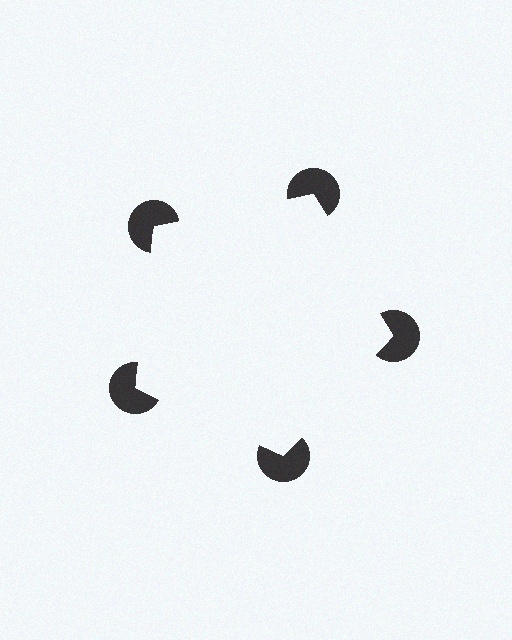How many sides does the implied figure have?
5 sides.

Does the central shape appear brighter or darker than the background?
It typically appears slightly brighter than the background, even though no actual brightness change is drawn.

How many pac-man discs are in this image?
There are 5 — one at each vertex of the illusory pentagon.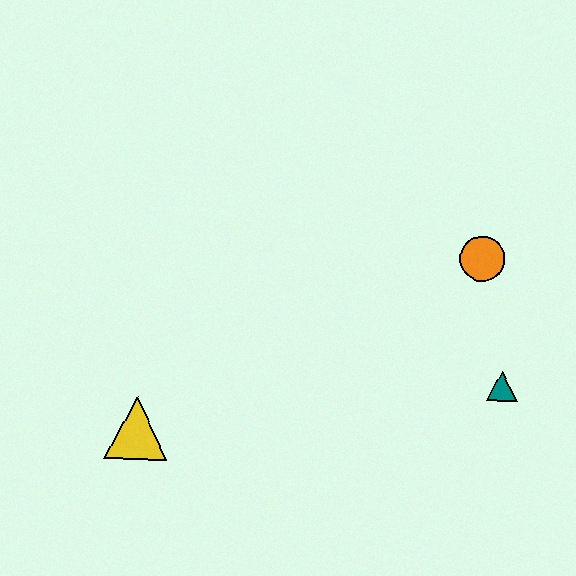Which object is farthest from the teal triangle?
The yellow triangle is farthest from the teal triangle.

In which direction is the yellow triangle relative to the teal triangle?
The yellow triangle is to the left of the teal triangle.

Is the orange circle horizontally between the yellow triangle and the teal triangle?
Yes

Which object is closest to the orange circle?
The teal triangle is closest to the orange circle.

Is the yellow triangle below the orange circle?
Yes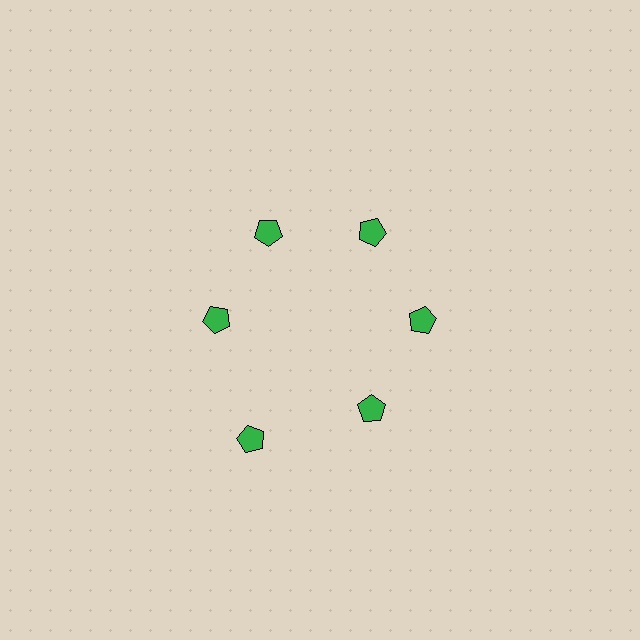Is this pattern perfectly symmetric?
No. The 6 green pentagons are arranged in a ring, but one element near the 7 o'clock position is pushed outward from the center, breaking the 6-fold rotational symmetry.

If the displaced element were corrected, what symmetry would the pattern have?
It would have 6-fold rotational symmetry — the pattern would map onto itself every 60 degrees.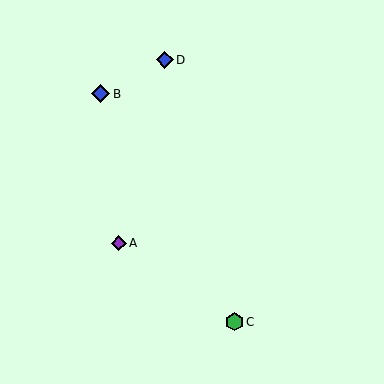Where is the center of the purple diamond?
The center of the purple diamond is at (119, 243).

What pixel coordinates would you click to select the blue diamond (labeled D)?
Click at (165, 60) to select the blue diamond D.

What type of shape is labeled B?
Shape B is a blue diamond.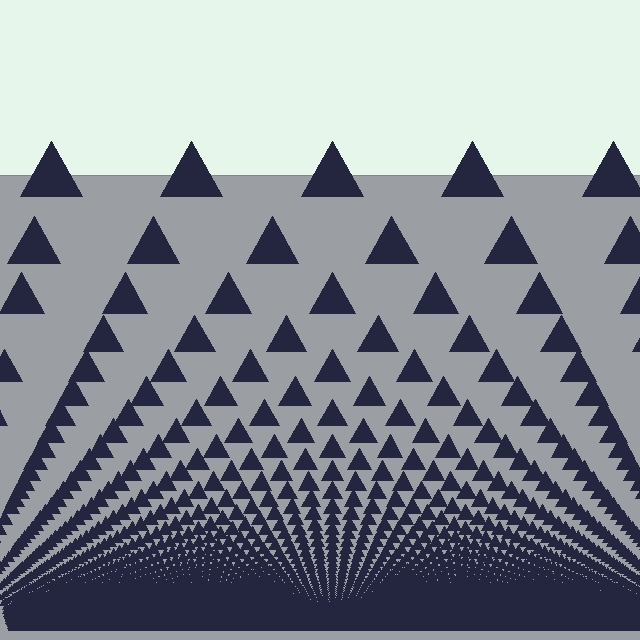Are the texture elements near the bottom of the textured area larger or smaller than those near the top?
Smaller. The gradient is inverted — elements near the bottom are smaller and denser.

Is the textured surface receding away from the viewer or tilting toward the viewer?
The surface appears to tilt toward the viewer. Texture elements get larger and sparser toward the top.